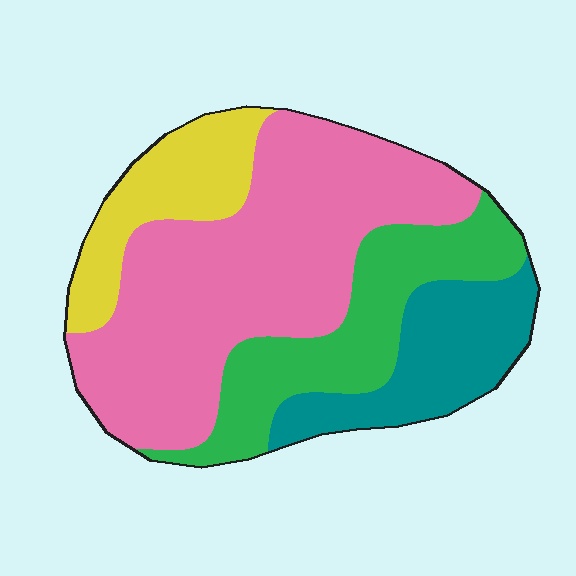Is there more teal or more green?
Green.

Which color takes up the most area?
Pink, at roughly 50%.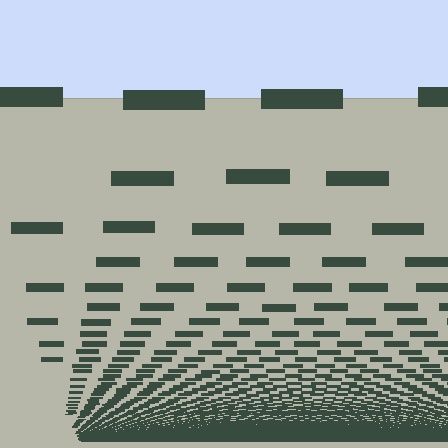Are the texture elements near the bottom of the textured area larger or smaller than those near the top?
Smaller. The gradient is inverted — elements near the bottom are smaller and denser.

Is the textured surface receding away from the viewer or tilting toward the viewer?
The surface appears to tilt toward the viewer. Texture elements get larger and sparser toward the top.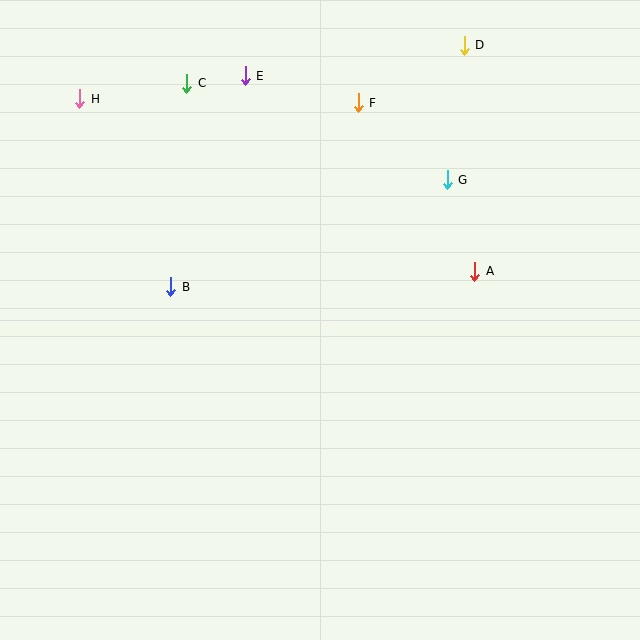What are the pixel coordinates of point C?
Point C is at (187, 83).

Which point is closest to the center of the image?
Point B at (171, 287) is closest to the center.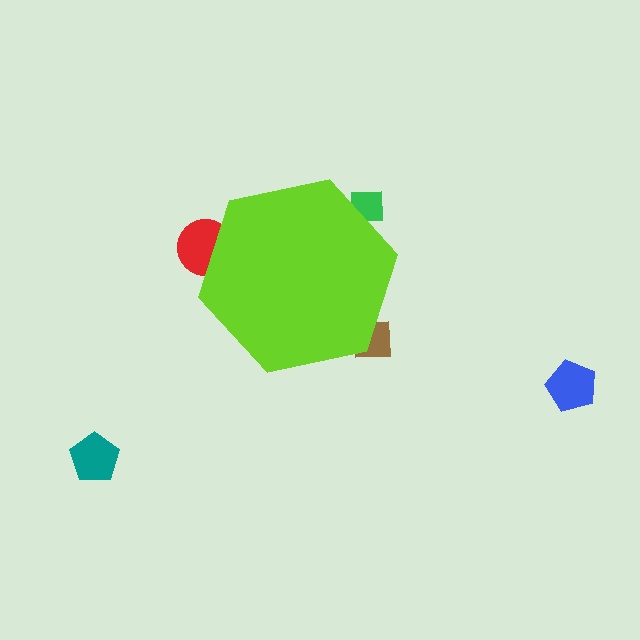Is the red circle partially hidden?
Yes, the red circle is partially hidden behind the lime hexagon.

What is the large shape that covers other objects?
A lime hexagon.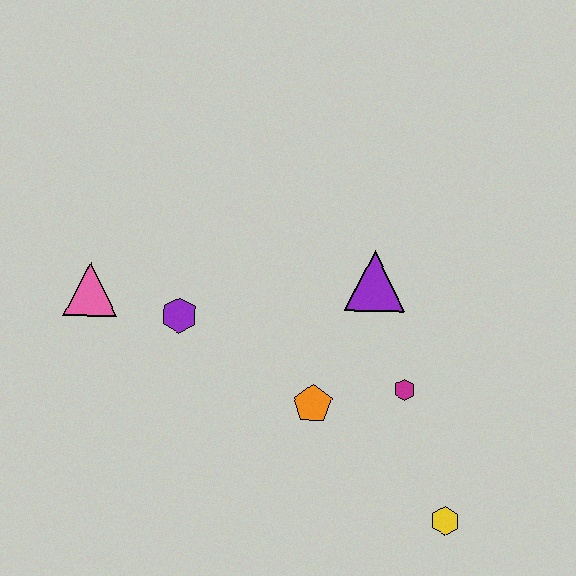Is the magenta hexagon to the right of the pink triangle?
Yes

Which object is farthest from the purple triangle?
The pink triangle is farthest from the purple triangle.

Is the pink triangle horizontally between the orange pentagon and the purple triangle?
No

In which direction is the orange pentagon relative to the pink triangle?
The orange pentagon is to the right of the pink triangle.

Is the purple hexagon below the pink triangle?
Yes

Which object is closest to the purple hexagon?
The pink triangle is closest to the purple hexagon.